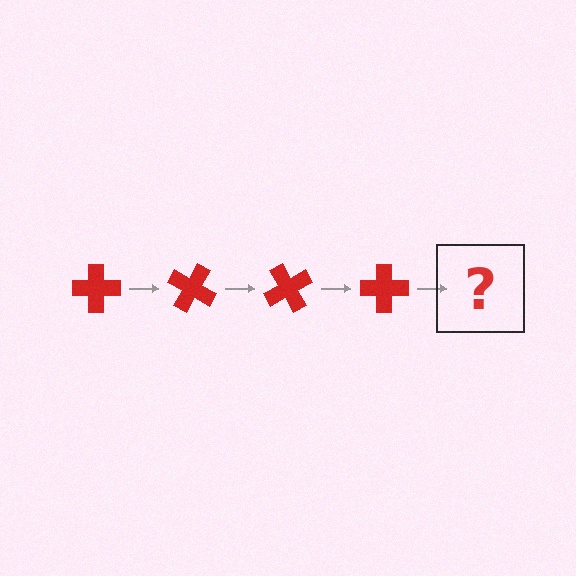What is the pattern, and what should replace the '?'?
The pattern is that the cross rotates 30 degrees each step. The '?' should be a red cross rotated 120 degrees.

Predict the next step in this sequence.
The next step is a red cross rotated 120 degrees.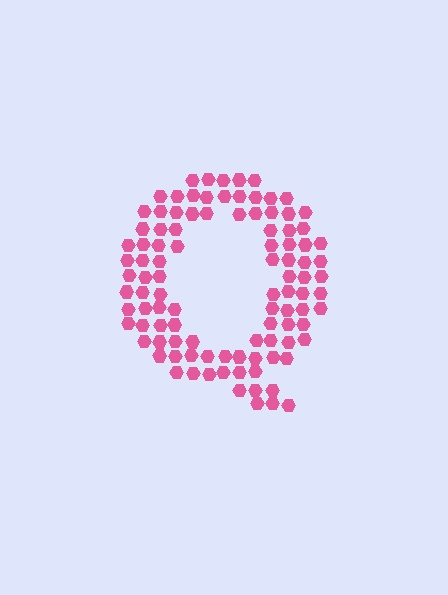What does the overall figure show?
The overall figure shows the letter Q.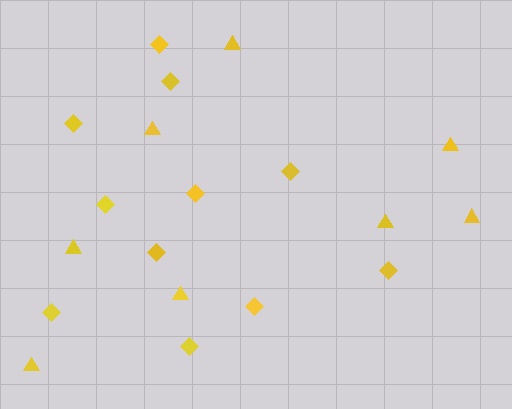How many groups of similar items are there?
There are 2 groups: one group of diamonds (11) and one group of triangles (8).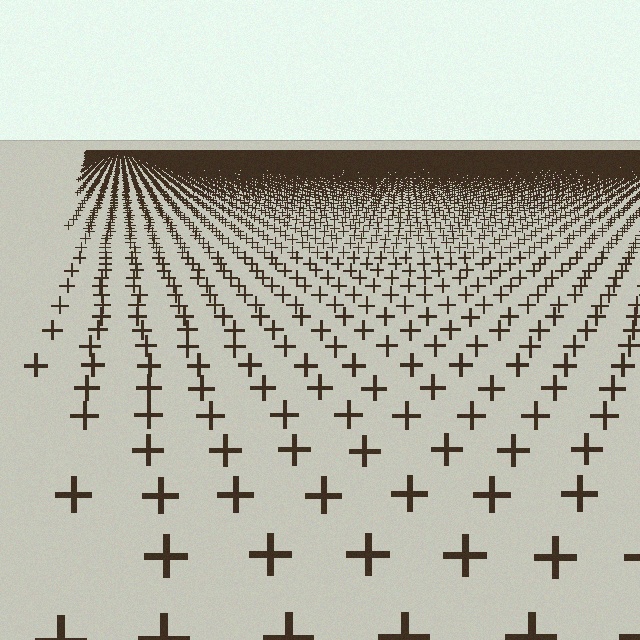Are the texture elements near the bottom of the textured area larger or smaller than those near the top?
Larger. Near the bottom, elements are closer to the viewer and appear at a bigger on-screen size.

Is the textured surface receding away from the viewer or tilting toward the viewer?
The surface is receding away from the viewer. Texture elements get smaller and denser toward the top.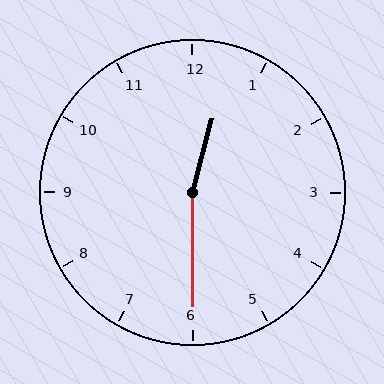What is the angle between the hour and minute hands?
Approximately 165 degrees.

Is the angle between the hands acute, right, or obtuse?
It is obtuse.